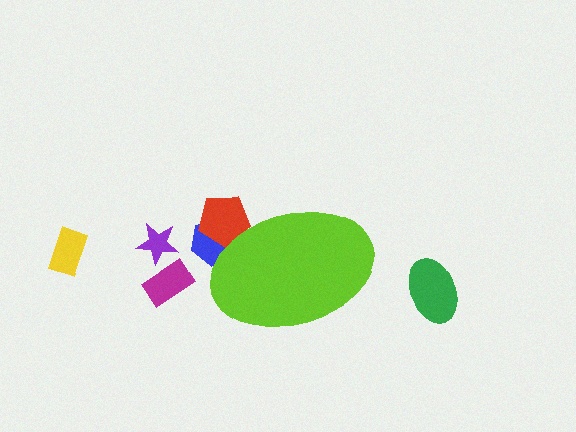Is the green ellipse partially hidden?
No, the green ellipse is fully visible.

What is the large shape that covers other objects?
A lime ellipse.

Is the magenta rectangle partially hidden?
No, the magenta rectangle is fully visible.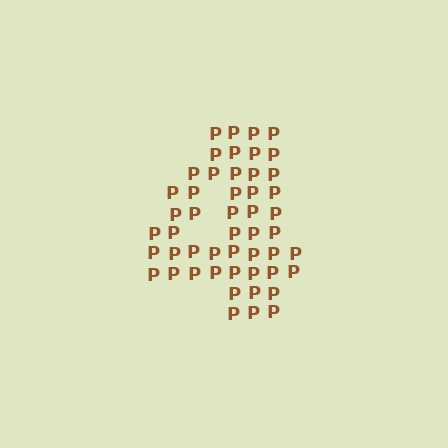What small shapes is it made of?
It is made of small letter P's.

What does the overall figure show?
The overall figure shows the digit 4.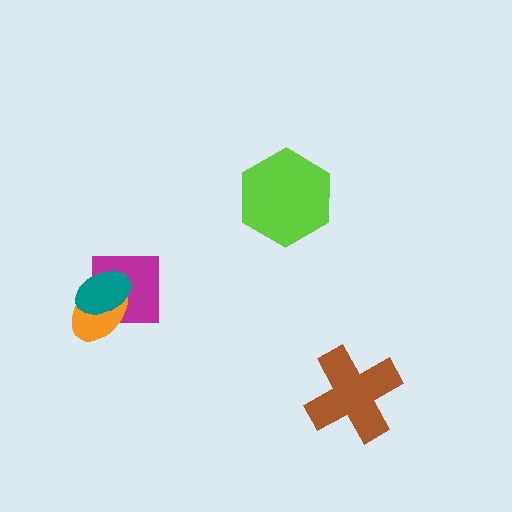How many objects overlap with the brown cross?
0 objects overlap with the brown cross.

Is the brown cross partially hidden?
No, no other shape covers it.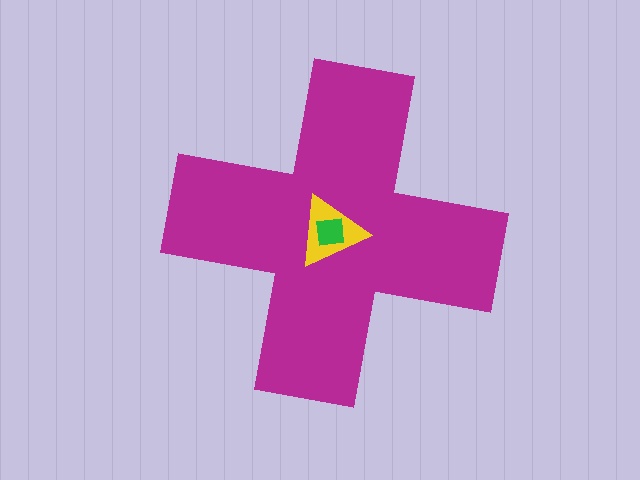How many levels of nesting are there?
3.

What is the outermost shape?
The magenta cross.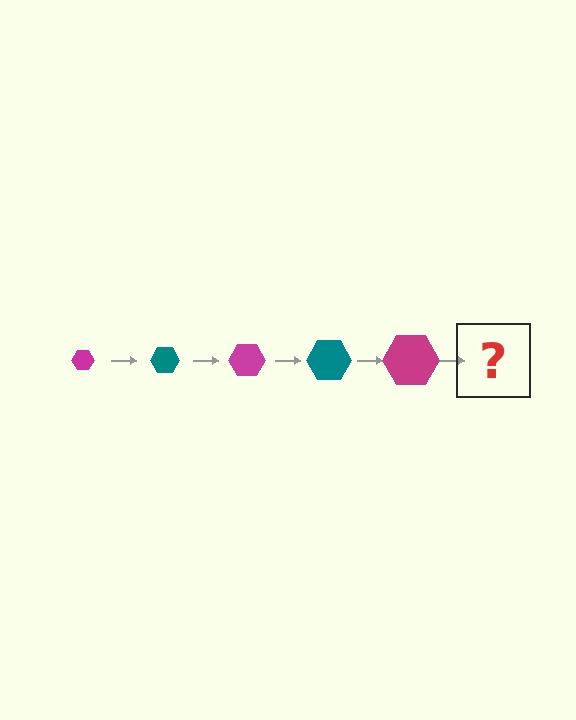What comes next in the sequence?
The next element should be a teal hexagon, larger than the previous one.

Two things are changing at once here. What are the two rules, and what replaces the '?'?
The two rules are that the hexagon grows larger each step and the color cycles through magenta and teal. The '?' should be a teal hexagon, larger than the previous one.